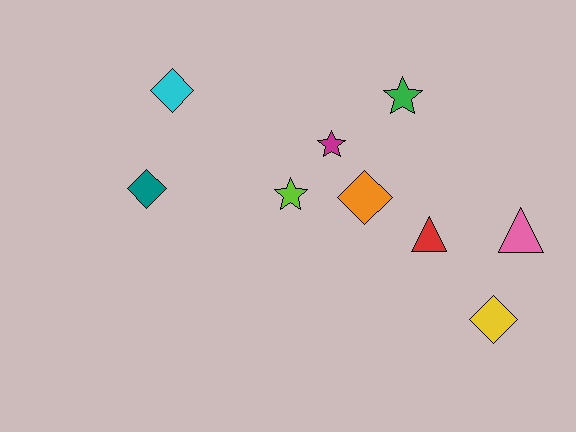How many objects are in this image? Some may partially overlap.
There are 9 objects.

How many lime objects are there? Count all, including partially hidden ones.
There is 1 lime object.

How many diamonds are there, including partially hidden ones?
There are 4 diamonds.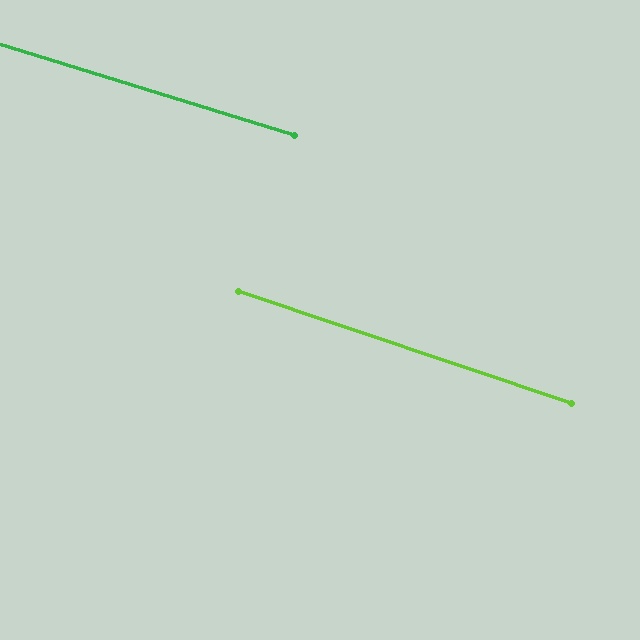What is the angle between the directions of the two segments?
Approximately 2 degrees.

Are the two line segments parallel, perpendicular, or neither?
Parallel — their directions differ by only 1.5°.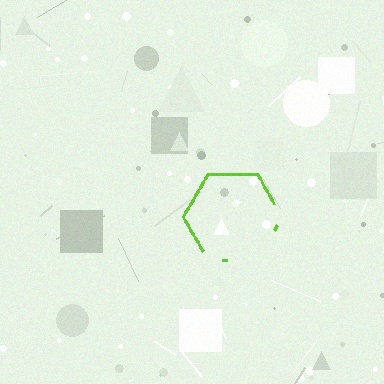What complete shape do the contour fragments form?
The contour fragments form a hexagon.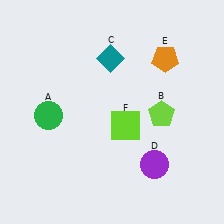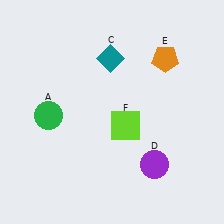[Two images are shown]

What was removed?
The lime pentagon (B) was removed in Image 2.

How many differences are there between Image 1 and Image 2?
There is 1 difference between the two images.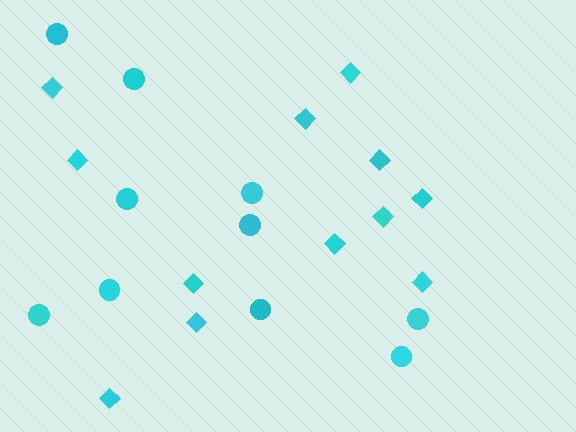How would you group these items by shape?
There are 2 groups: one group of diamonds (12) and one group of circles (10).